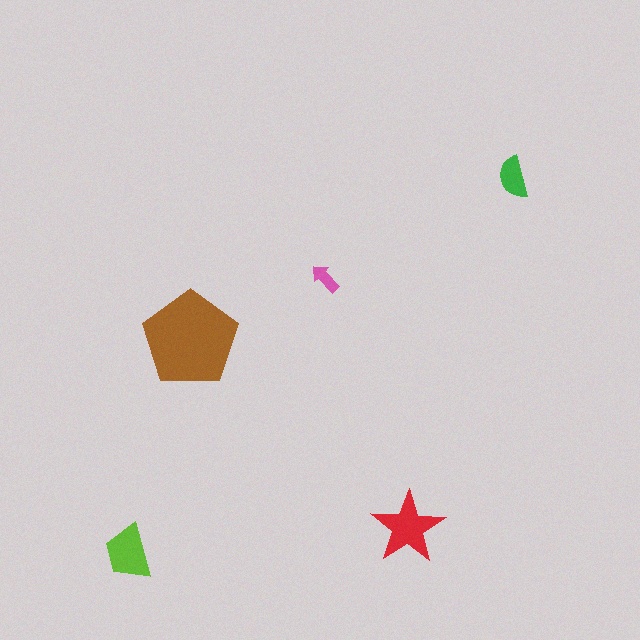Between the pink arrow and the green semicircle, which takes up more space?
The green semicircle.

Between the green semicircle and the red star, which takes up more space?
The red star.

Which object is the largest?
The brown pentagon.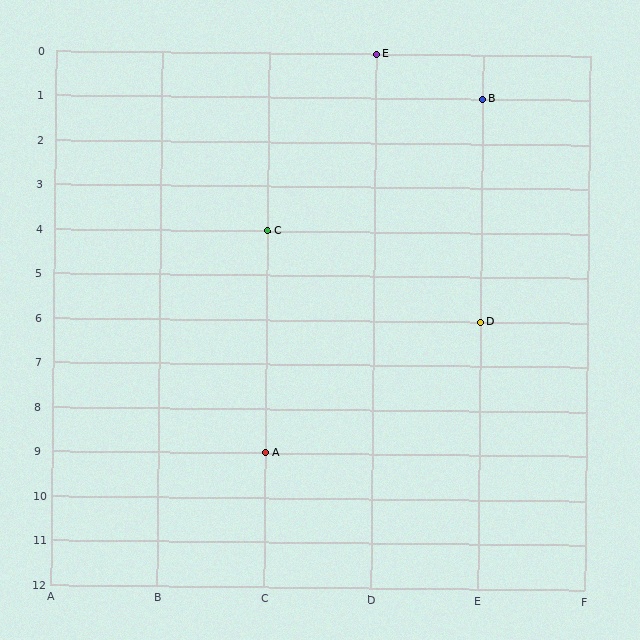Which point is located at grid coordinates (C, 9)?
Point A is at (C, 9).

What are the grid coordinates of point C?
Point C is at grid coordinates (C, 4).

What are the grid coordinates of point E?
Point E is at grid coordinates (D, 0).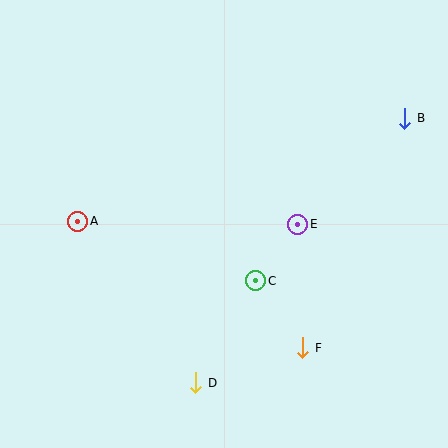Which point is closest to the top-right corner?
Point B is closest to the top-right corner.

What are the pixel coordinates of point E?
Point E is at (297, 224).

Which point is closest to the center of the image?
Point C at (256, 281) is closest to the center.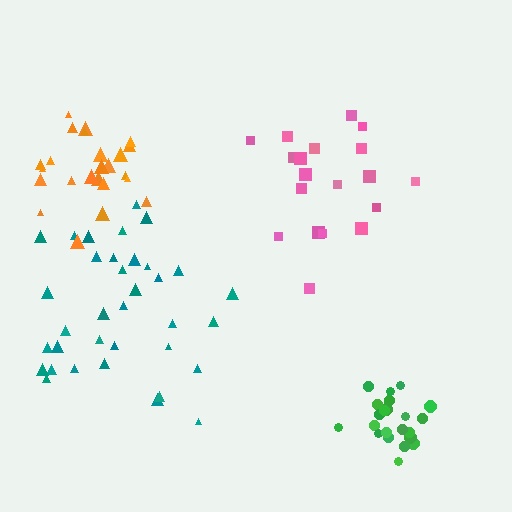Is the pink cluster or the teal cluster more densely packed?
Teal.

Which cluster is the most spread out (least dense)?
Pink.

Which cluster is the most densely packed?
Green.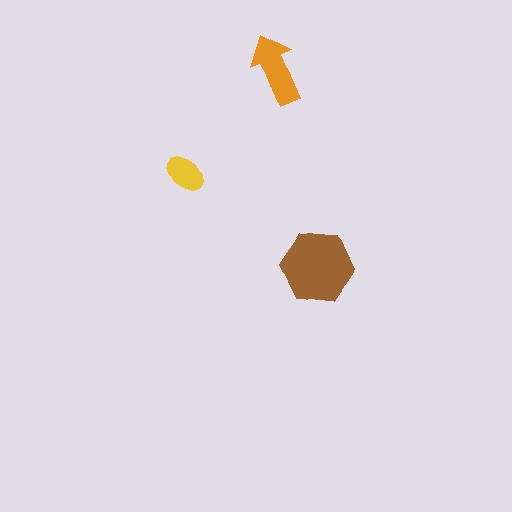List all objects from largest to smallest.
The brown hexagon, the orange arrow, the yellow ellipse.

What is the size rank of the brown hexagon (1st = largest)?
1st.